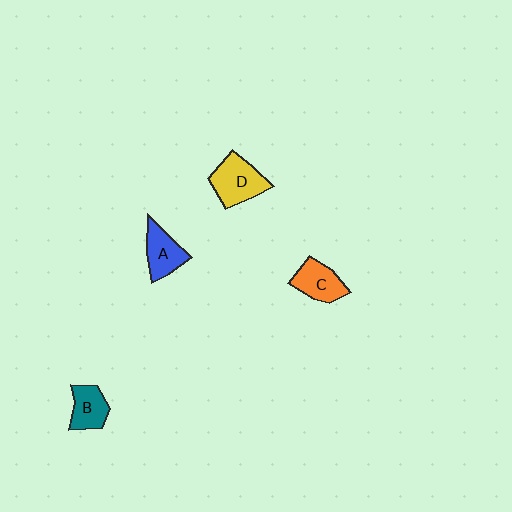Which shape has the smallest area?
Shape B (teal).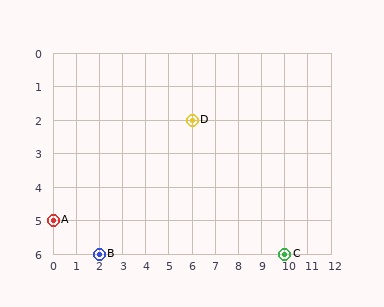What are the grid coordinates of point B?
Point B is at grid coordinates (2, 6).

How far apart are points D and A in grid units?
Points D and A are 6 columns and 3 rows apart (about 6.7 grid units diagonally).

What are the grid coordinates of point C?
Point C is at grid coordinates (10, 6).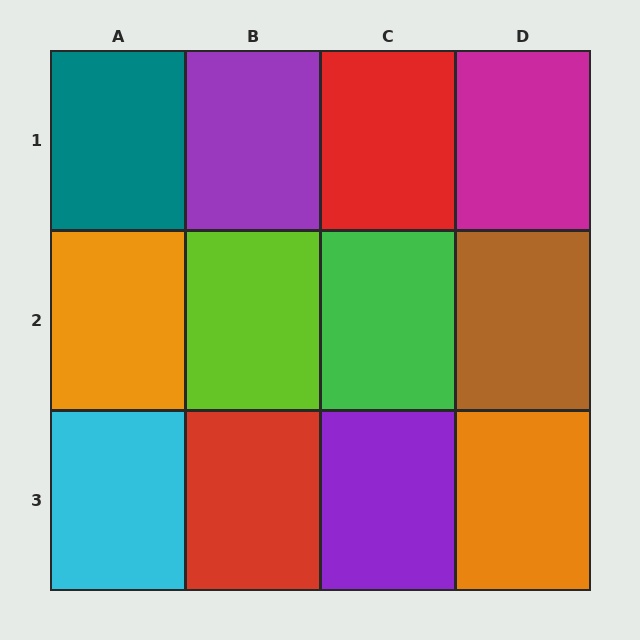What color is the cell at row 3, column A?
Cyan.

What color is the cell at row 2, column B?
Lime.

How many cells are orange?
2 cells are orange.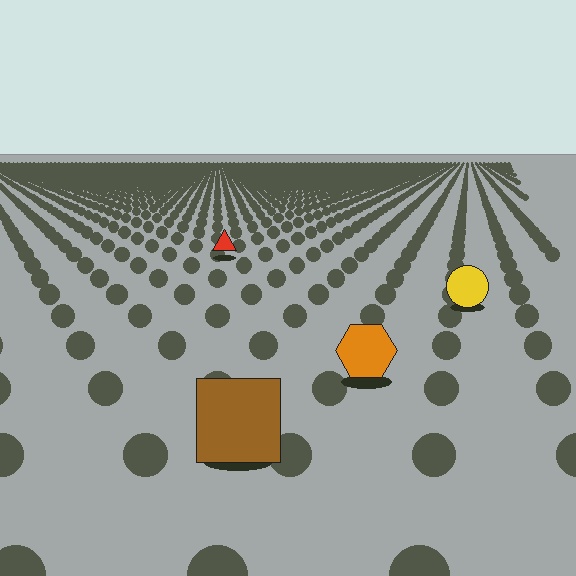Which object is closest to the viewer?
The brown square is closest. The texture marks near it are larger and more spread out.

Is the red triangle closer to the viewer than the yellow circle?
No. The yellow circle is closer — you can tell from the texture gradient: the ground texture is coarser near it.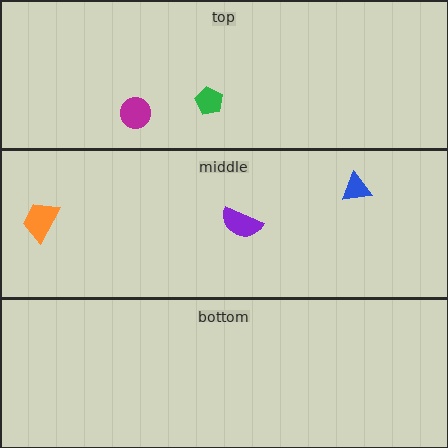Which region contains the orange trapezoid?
The middle region.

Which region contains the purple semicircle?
The middle region.